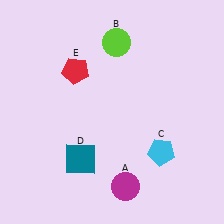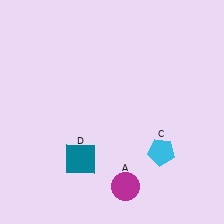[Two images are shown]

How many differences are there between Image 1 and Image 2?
There are 2 differences between the two images.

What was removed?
The lime circle (B), the red pentagon (E) were removed in Image 2.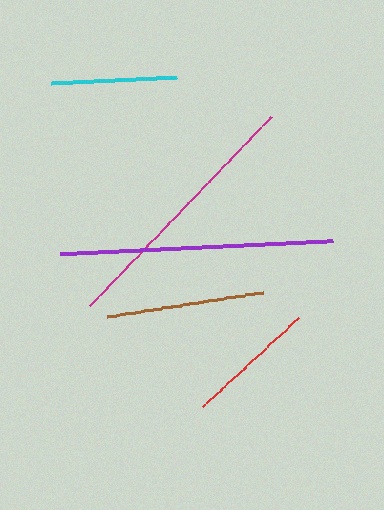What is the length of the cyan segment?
The cyan segment is approximately 125 pixels long.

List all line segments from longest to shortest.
From longest to shortest: purple, magenta, brown, red, cyan.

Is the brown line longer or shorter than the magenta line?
The magenta line is longer than the brown line.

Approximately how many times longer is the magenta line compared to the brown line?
The magenta line is approximately 1.7 times the length of the brown line.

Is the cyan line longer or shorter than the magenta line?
The magenta line is longer than the cyan line.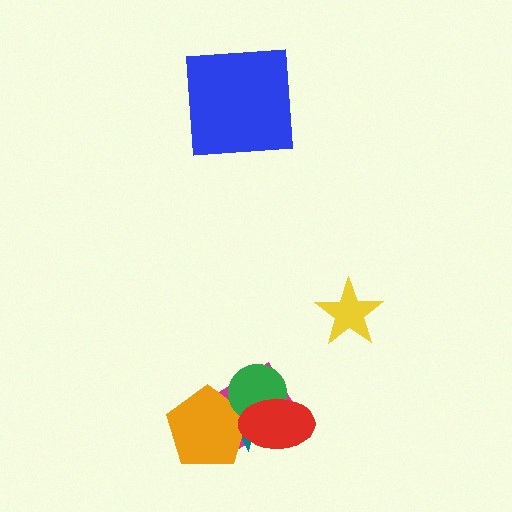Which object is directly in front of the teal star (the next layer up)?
The orange pentagon is directly in front of the teal star.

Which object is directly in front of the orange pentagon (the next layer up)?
The green circle is directly in front of the orange pentagon.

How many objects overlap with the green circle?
4 objects overlap with the green circle.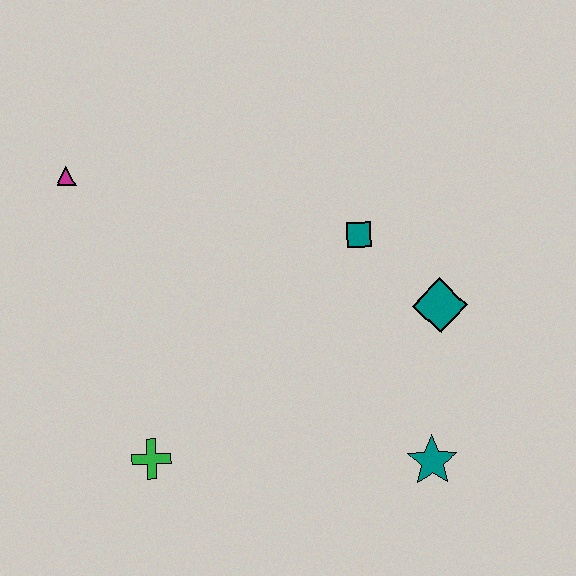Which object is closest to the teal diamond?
The teal square is closest to the teal diamond.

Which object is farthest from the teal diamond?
The magenta triangle is farthest from the teal diamond.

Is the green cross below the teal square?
Yes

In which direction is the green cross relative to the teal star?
The green cross is to the left of the teal star.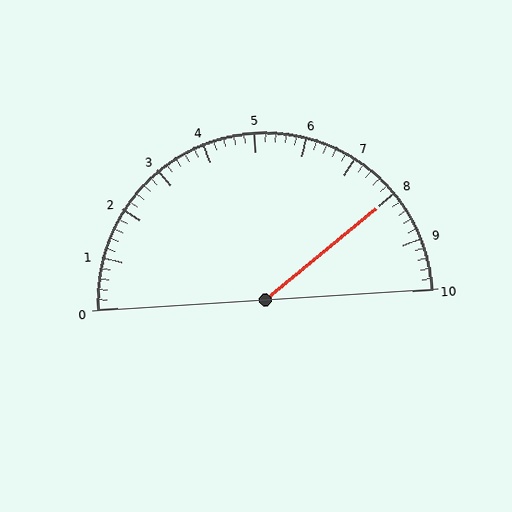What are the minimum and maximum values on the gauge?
The gauge ranges from 0 to 10.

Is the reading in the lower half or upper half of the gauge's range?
The reading is in the upper half of the range (0 to 10).